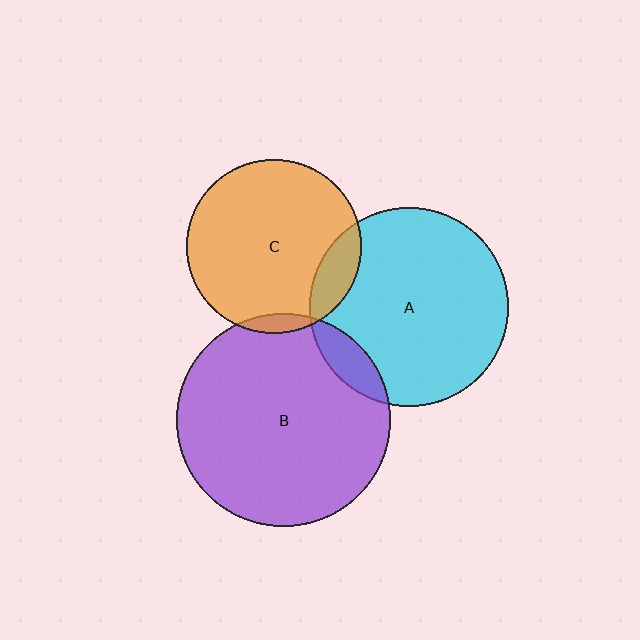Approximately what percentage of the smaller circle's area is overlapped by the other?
Approximately 15%.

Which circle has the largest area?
Circle B (purple).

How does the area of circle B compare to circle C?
Approximately 1.5 times.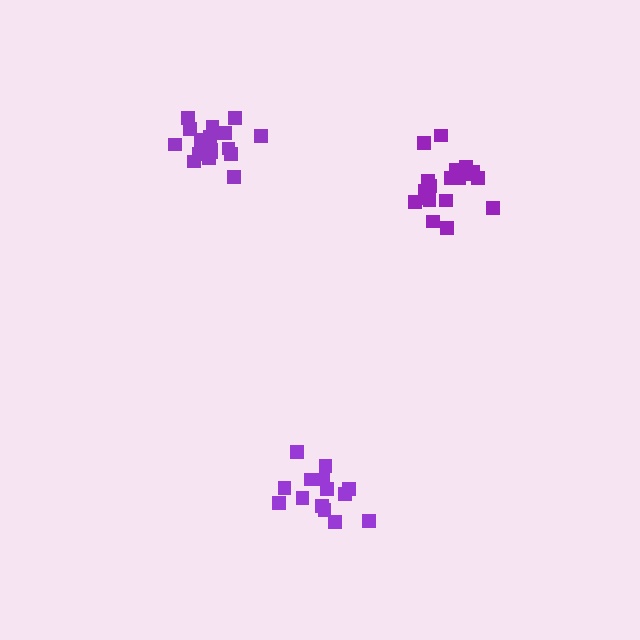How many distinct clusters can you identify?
There are 3 distinct clusters.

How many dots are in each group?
Group 1: 19 dots, Group 2: 14 dots, Group 3: 19 dots (52 total).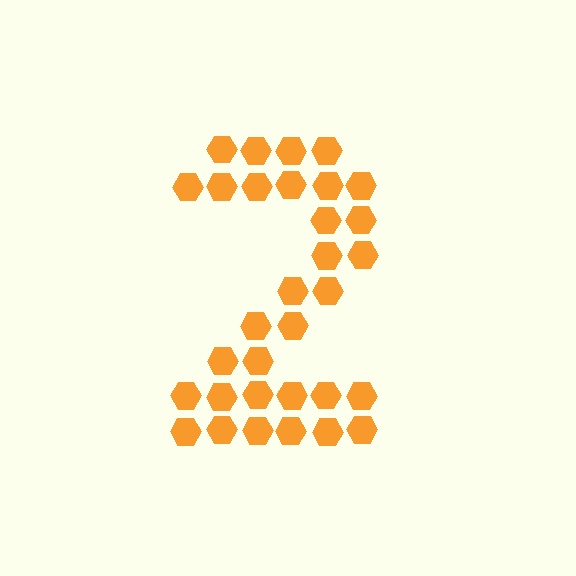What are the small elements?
The small elements are hexagons.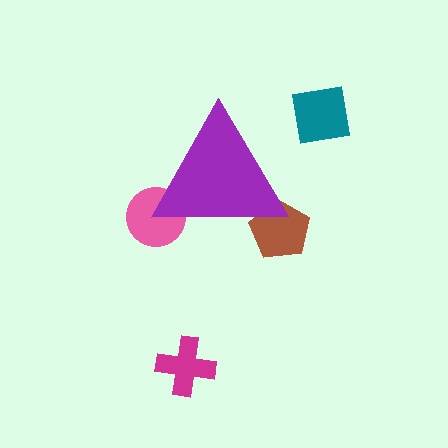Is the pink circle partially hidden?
Yes, the pink circle is partially hidden behind the purple triangle.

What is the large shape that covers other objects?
A purple triangle.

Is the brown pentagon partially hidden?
Yes, the brown pentagon is partially hidden behind the purple triangle.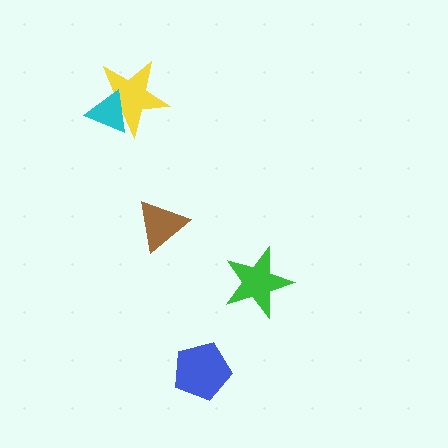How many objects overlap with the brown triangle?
0 objects overlap with the brown triangle.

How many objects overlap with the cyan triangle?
1 object overlaps with the cyan triangle.